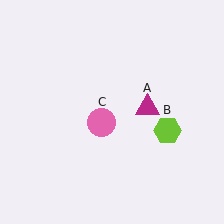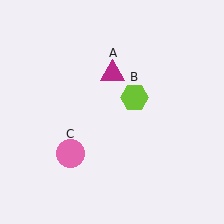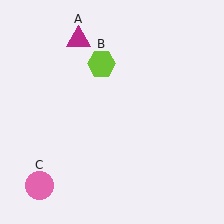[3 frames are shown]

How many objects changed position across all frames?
3 objects changed position: magenta triangle (object A), lime hexagon (object B), pink circle (object C).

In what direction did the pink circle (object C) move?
The pink circle (object C) moved down and to the left.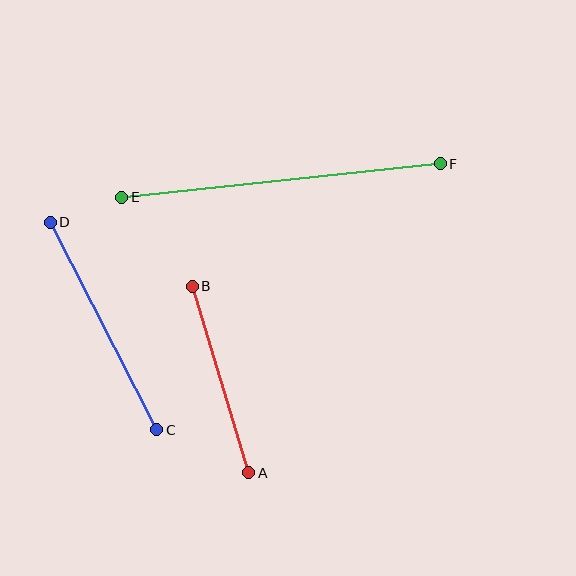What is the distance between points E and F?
The distance is approximately 320 pixels.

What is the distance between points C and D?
The distance is approximately 233 pixels.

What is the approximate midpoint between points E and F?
The midpoint is at approximately (281, 181) pixels.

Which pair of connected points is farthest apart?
Points E and F are farthest apart.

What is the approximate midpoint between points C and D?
The midpoint is at approximately (104, 326) pixels.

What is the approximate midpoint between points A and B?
The midpoint is at approximately (221, 379) pixels.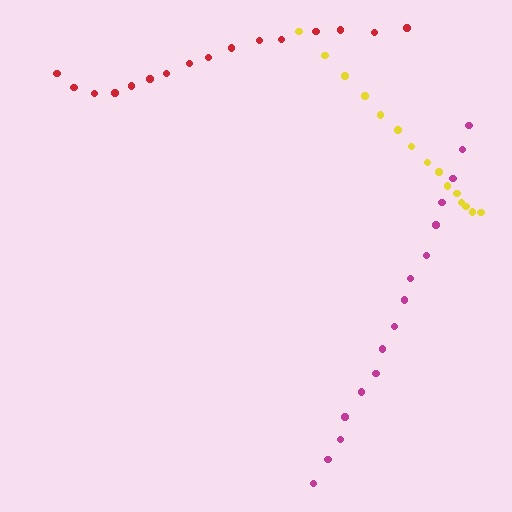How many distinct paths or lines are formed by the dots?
There are 3 distinct paths.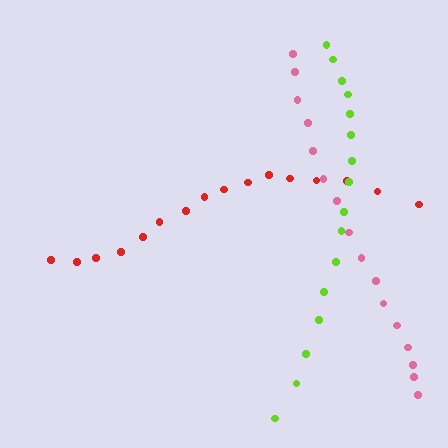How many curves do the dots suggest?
There are 3 distinct paths.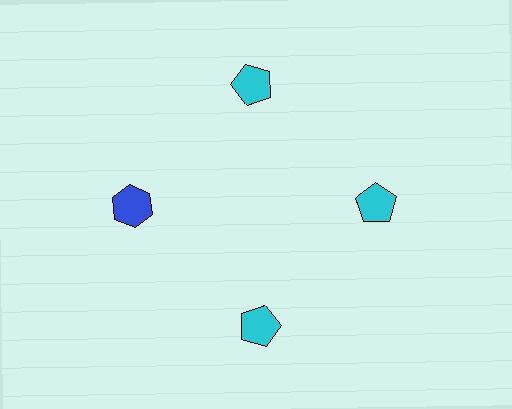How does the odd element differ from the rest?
It differs in both color (blue instead of cyan) and shape (hexagon instead of pentagon).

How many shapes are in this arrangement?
There are 4 shapes arranged in a ring pattern.